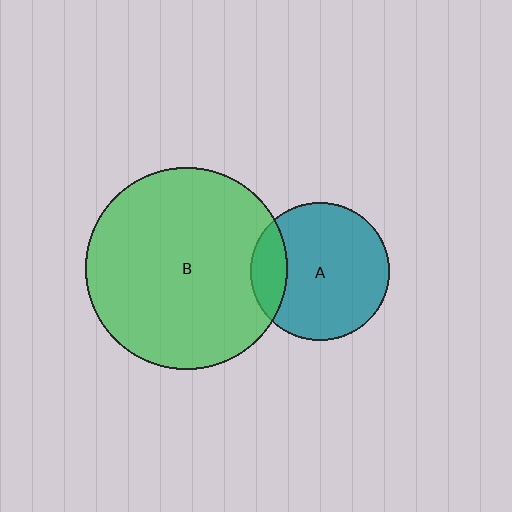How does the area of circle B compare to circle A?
Approximately 2.1 times.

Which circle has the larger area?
Circle B (green).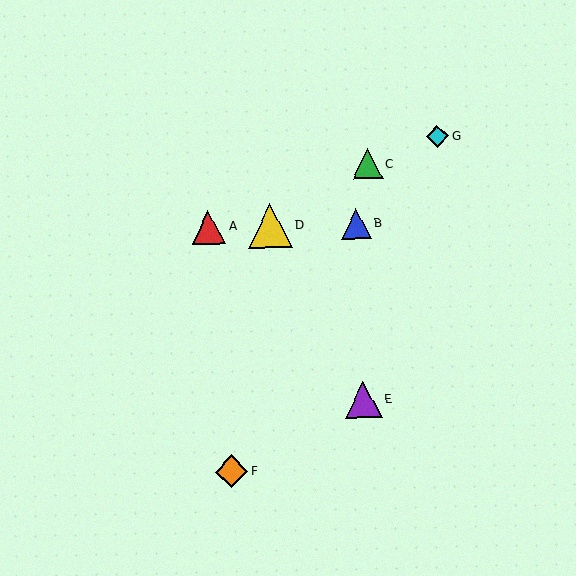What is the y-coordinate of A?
Object A is at y≈227.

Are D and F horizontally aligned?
No, D is at y≈226 and F is at y≈472.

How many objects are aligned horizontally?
3 objects (A, B, D) are aligned horizontally.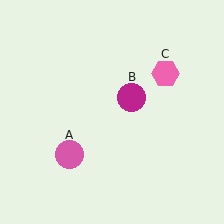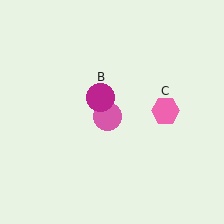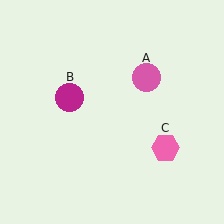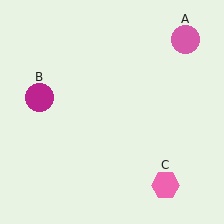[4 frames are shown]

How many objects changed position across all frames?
3 objects changed position: pink circle (object A), magenta circle (object B), pink hexagon (object C).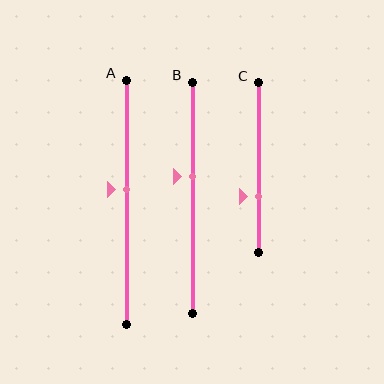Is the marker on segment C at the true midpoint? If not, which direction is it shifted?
No, the marker on segment C is shifted downward by about 17% of the segment length.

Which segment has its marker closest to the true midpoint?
Segment A has its marker closest to the true midpoint.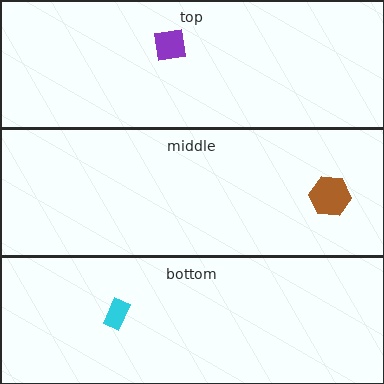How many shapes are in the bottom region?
1.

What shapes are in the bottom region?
The cyan rectangle.